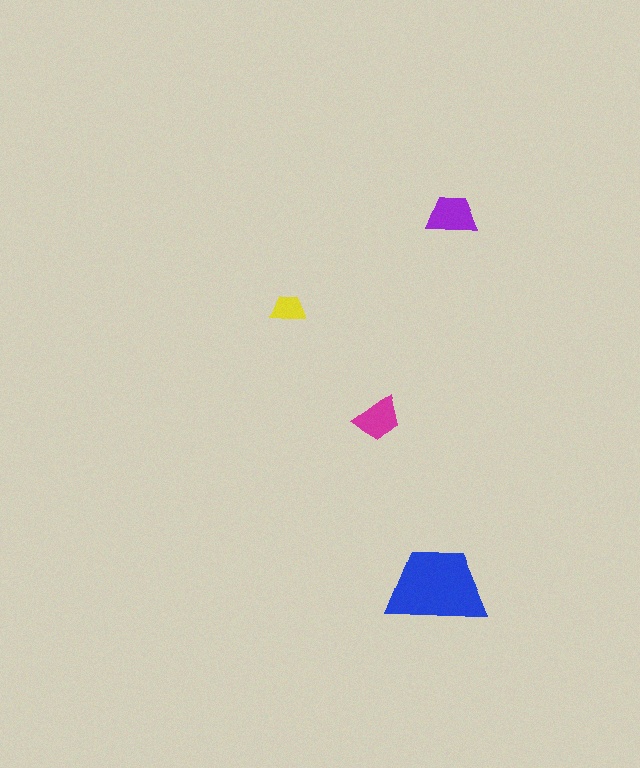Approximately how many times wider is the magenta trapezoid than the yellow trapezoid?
About 1.5 times wider.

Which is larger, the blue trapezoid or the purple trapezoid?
The blue one.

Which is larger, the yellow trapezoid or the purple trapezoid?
The purple one.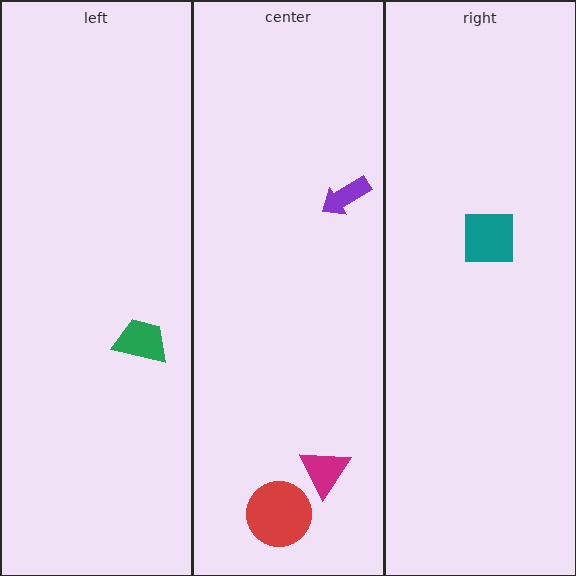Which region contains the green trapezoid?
The left region.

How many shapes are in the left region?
1.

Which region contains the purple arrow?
The center region.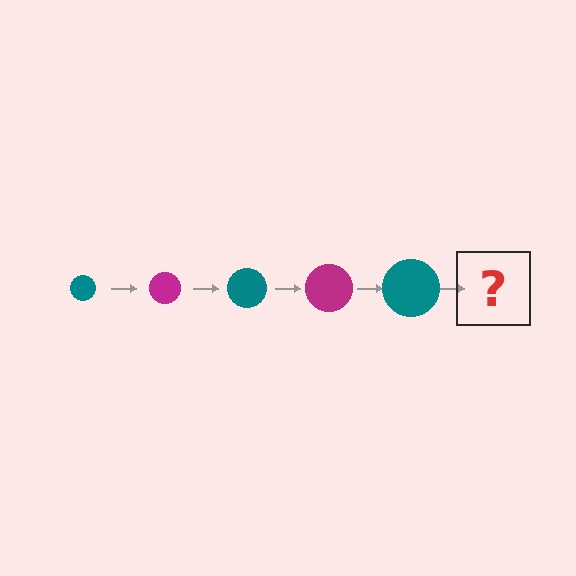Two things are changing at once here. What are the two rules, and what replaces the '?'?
The two rules are that the circle grows larger each step and the color cycles through teal and magenta. The '?' should be a magenta circle, larger than the previous one.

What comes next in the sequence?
The next element should be a magenta circle, larger than the previous one.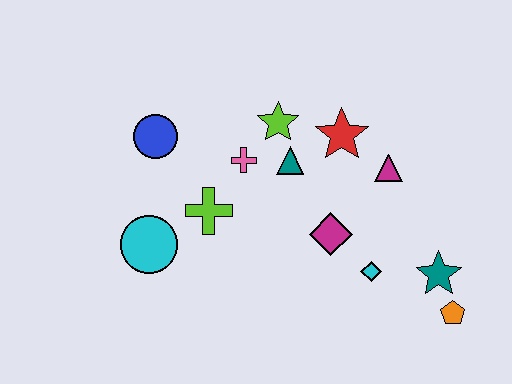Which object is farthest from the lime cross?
The orange pentagon is farthest from the lime cross.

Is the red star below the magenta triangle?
No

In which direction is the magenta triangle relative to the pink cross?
The magenta triangle is to the right of the pink cross.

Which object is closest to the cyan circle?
The lime cross is closest to the cyan circle.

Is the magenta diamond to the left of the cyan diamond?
Yes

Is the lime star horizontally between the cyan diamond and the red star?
No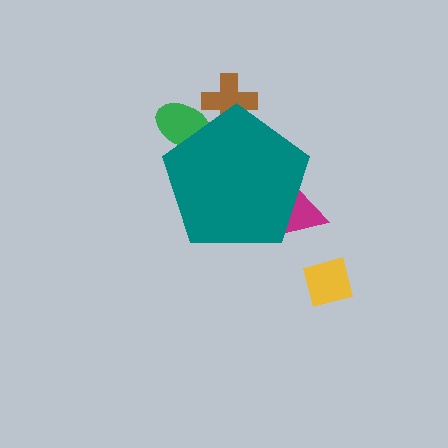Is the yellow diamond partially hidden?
No, the yellow diamond is fully visible.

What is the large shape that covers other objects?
A teal pentagon.